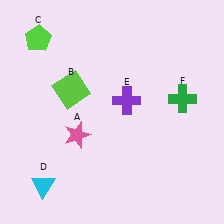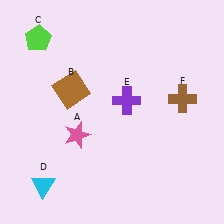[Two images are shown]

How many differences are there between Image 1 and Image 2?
There are 2 differences between the two images.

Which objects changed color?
B changed from lime to brown. F changed from green to brown.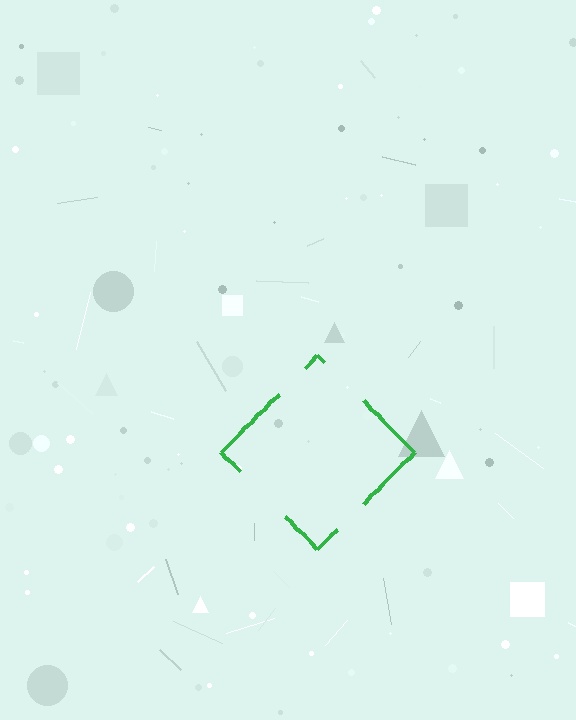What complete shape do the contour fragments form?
The contour fragments form a diamond.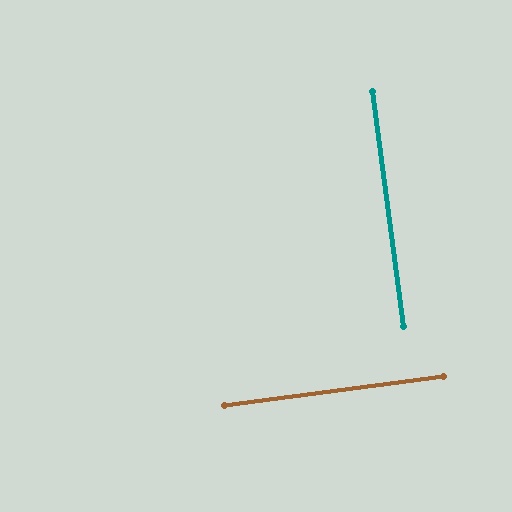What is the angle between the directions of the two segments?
Approximately 90 degrees.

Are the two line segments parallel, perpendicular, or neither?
Perpendicular — they meet at approximately 90°.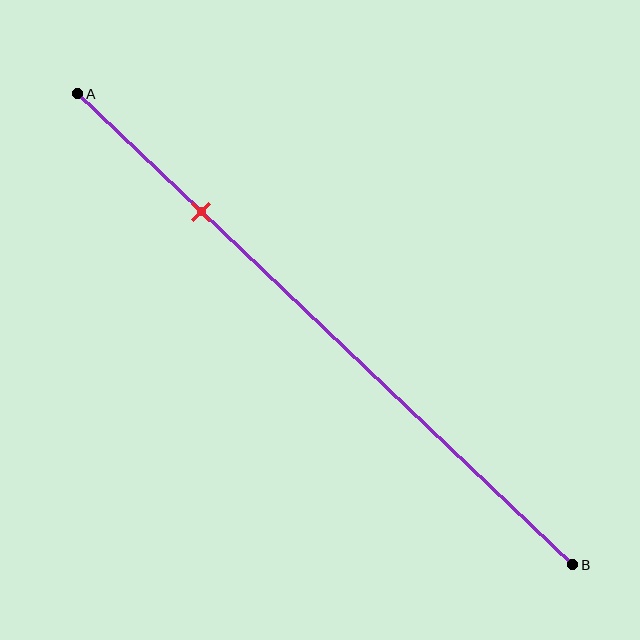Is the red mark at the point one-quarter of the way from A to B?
Yes, the mark is approximately at the one-quarter point.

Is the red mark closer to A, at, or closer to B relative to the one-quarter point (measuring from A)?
The red mark is approximately at the one-quarter point of segment AB.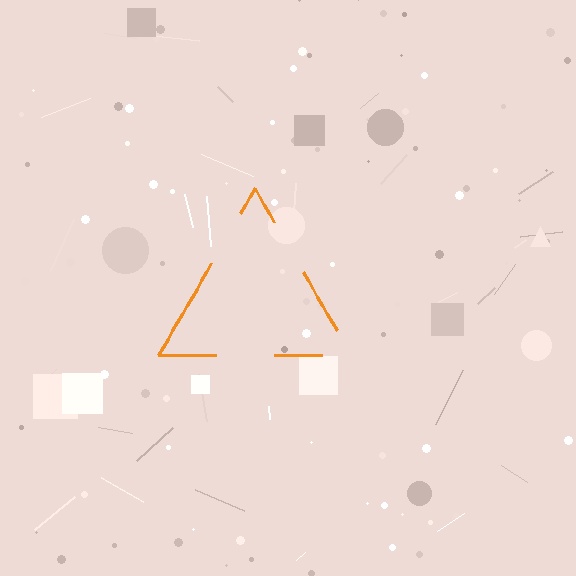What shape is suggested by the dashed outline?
The dashed outline suggests a triangle.